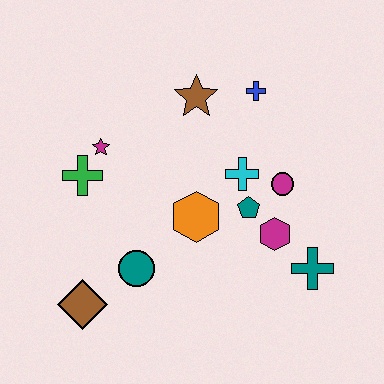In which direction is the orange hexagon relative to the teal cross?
The orange hexagon is to the left of the teal cross.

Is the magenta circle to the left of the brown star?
No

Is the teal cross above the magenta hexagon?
No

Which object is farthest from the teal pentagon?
The brown diamond is farthest from the teal pentagon.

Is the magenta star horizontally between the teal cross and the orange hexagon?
No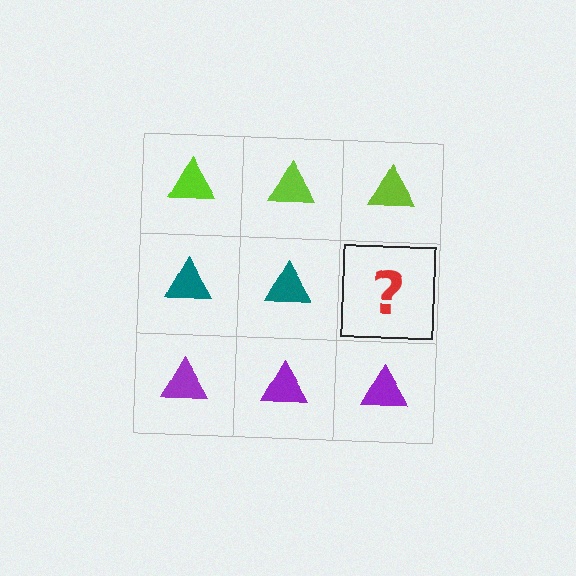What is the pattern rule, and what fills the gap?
The rule is that each row has a consistent color. The gap should be filled with a teal triangle.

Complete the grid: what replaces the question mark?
The question mark should be replaced with a teal triangle.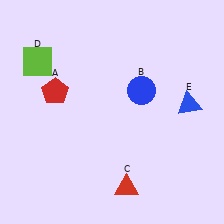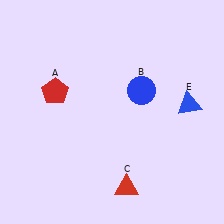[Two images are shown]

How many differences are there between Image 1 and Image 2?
There is 1 difference between the two images.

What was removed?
The lime square (D) was removed in Image 2.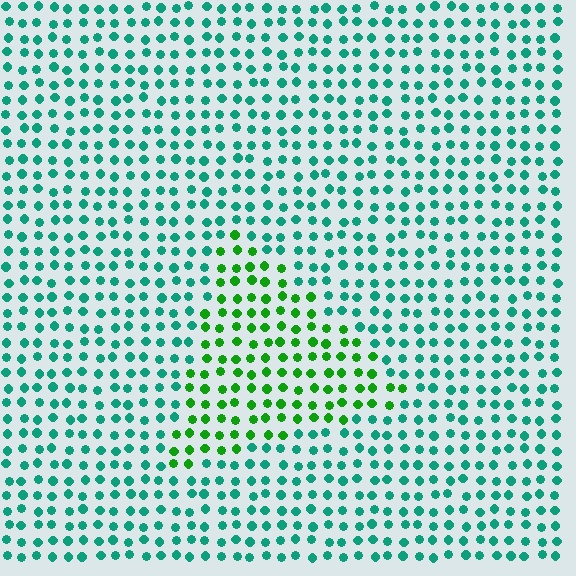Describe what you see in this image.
The image is filled with small teal elements in a uniform arrangement. A triangle-shaped region is visible where the elements are tinted to a slightly different hue, forming a subtle color boundary.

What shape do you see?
I see a triangle.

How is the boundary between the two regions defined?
The boundary is defined purely by a slight shift in hue (about 45 degrees). Spacing, size, and orientation are identical on both sides.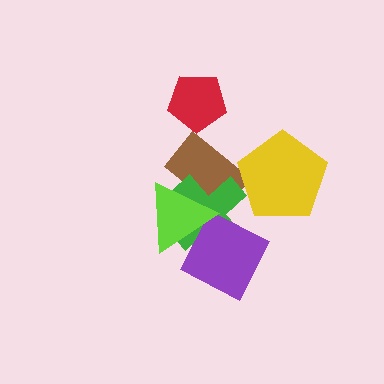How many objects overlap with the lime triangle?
3 objects overlap with the lime triangle.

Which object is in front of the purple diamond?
The lime triangle is in front of the purple diamond.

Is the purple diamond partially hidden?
Yes, it is partially covered by another shape.